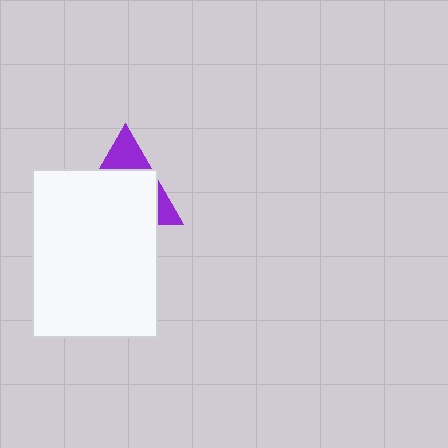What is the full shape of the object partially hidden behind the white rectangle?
The partially hidden object is a purple triangle.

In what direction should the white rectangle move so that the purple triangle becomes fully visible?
The white rectangle should move down. That is the shortest direction to clear the overlap and leave the purple triangle fully visible.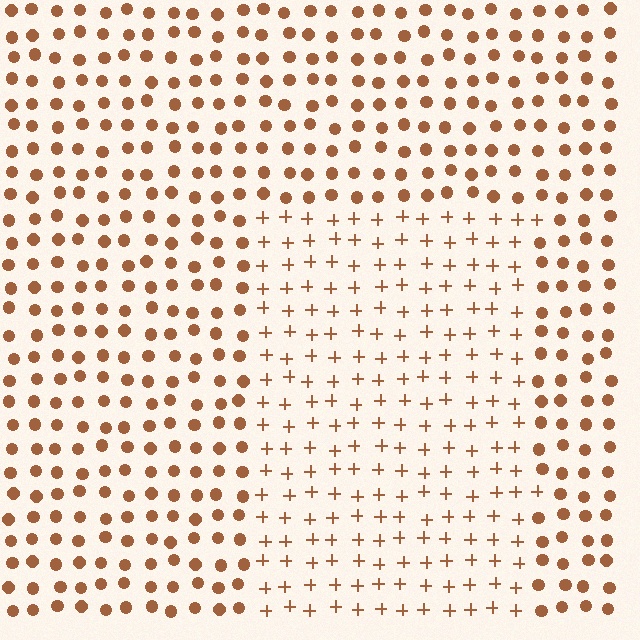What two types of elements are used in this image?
The image uses plus signs inside the rectangle region and circles outside it.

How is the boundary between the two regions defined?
The boundary is defined by a change in element shape: plus signs inside vs. circles outside. All elements share the same color and spacing.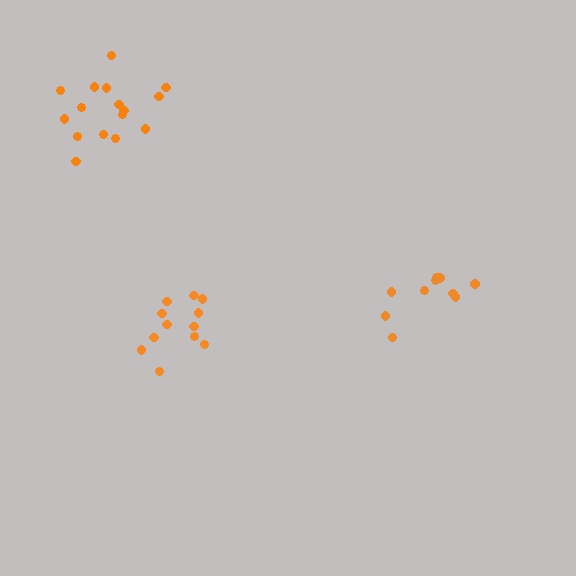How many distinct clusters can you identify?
There are 3 distinct clusters.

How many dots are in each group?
Group 1: 16 dots, Group 2: 12 dots, Group 3: 10 dots (38 total).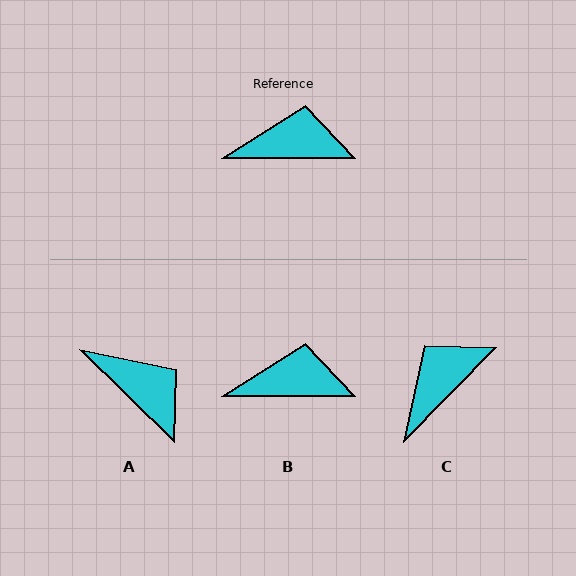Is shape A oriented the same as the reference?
No, it is off by about 44 degrees.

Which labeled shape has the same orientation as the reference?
B.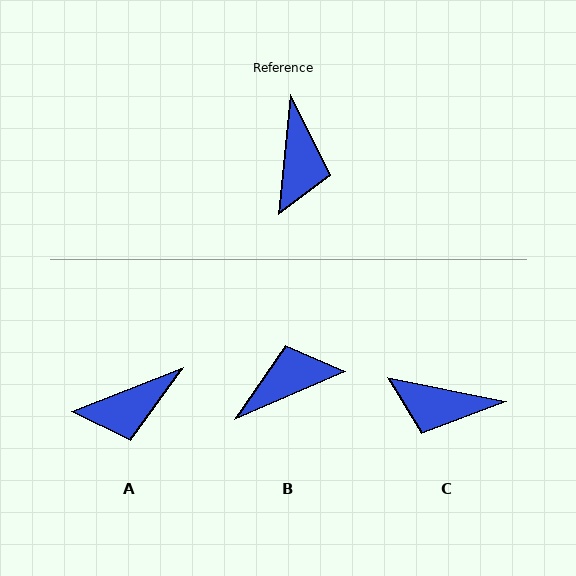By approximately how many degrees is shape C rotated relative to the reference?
Approximately 95 degrees clockwise.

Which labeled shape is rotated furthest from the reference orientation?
B, about 120 degrees away.